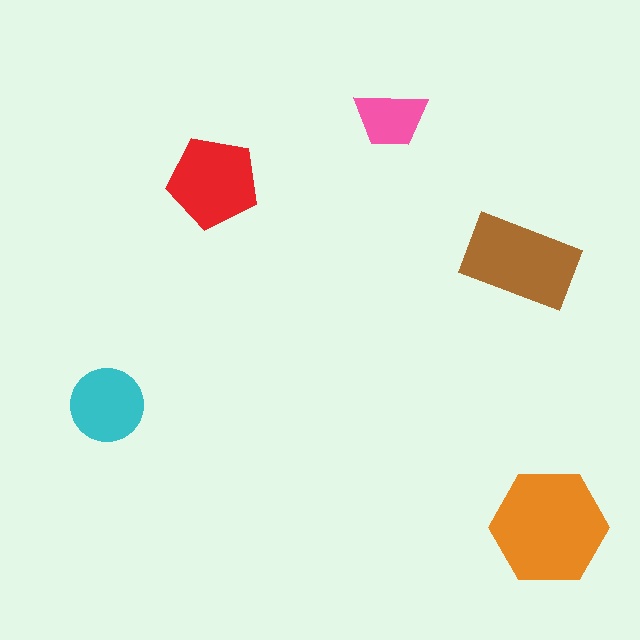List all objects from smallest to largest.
The pink trapezoid, the cyan circle, the red pentagon, the brown rectangle, the orange hexagon.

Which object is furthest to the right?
The orange hexagon is rightmost.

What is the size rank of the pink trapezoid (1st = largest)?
5th.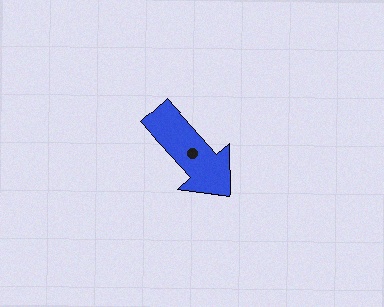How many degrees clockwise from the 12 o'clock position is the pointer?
Approximately 138 degrees.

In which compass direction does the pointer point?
Southeast.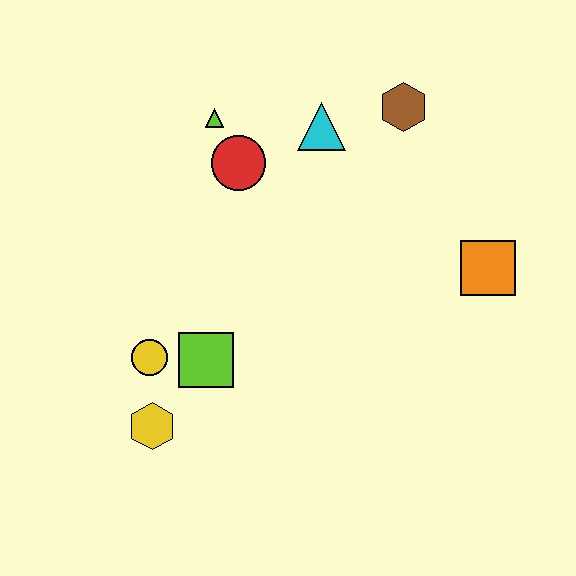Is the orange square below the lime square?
No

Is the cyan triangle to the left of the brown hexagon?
Yes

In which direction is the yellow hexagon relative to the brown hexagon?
The yellow hexagon is below the brown hexagon.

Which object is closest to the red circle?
The lime triangle is closest to the red circle.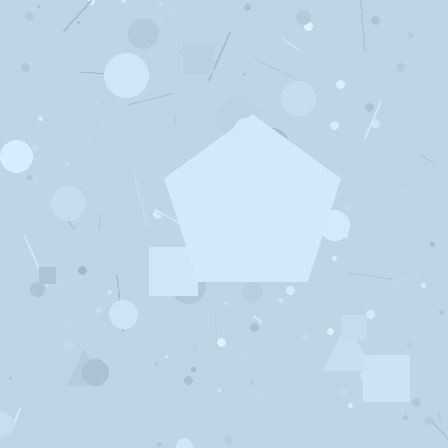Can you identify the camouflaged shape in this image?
The camouflaged shape is a pentagon.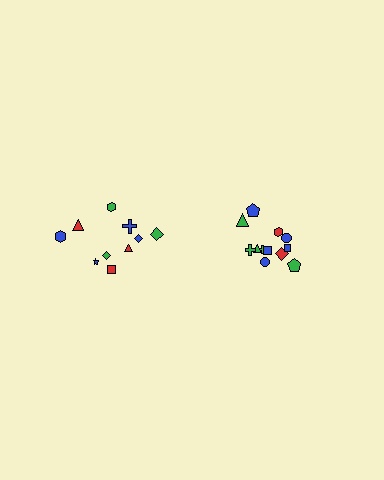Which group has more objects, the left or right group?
The right group.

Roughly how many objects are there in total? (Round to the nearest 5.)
Roughly 20 objects in total.